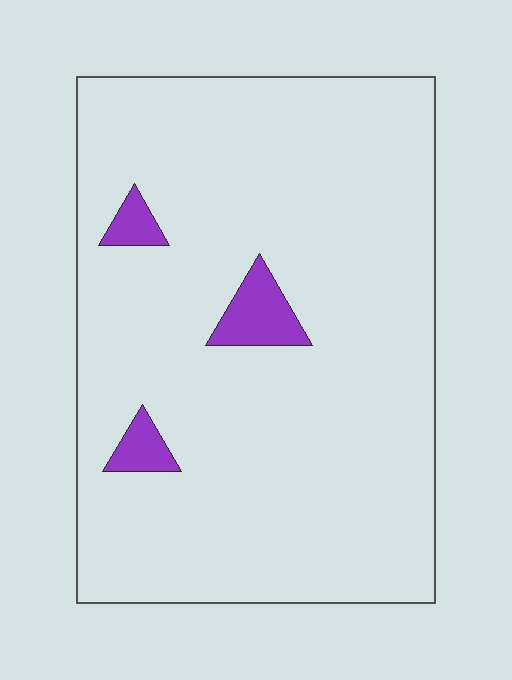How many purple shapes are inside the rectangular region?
3.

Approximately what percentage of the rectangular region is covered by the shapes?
Approximately 5%.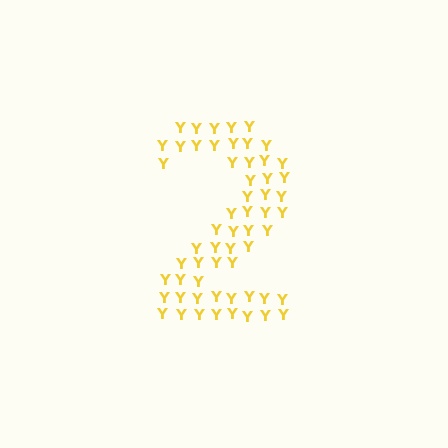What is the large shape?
The large shape is the digit 2.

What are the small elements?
The small elements are letter Y's.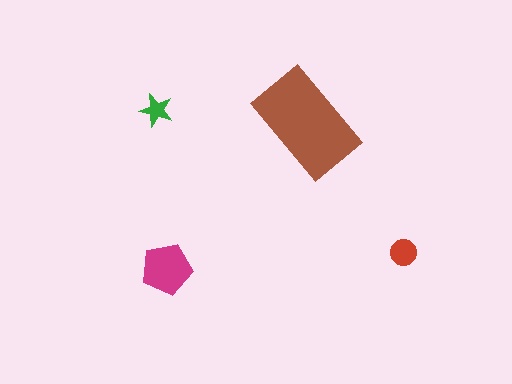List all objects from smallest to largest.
The green star, the red circle, the magenta pentagon, the brown rectangle.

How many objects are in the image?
There are 4 objects in the image.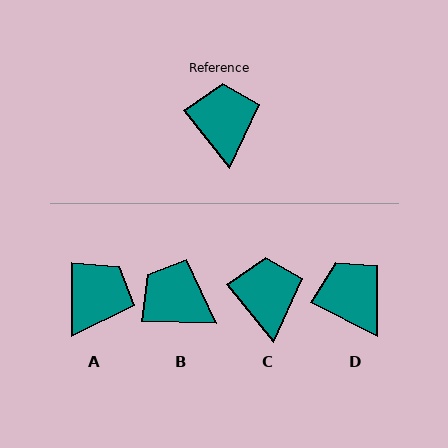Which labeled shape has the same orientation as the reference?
C.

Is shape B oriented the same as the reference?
No, it is off by about 49 degrees.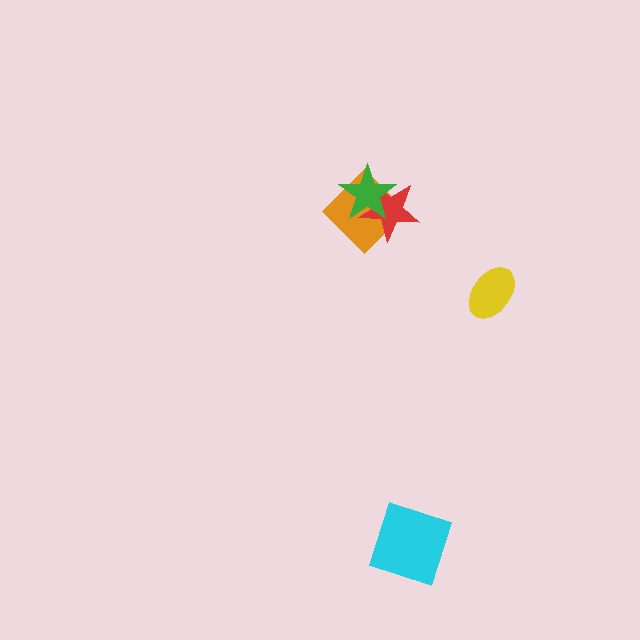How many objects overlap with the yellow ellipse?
0 objects overlap with the yellow ellipse.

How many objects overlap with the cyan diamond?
0 objects overlap with the cyan diamond.